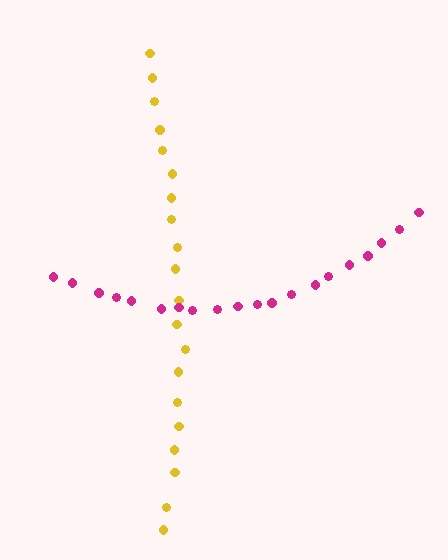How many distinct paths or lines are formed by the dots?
There are 2 distinct paths.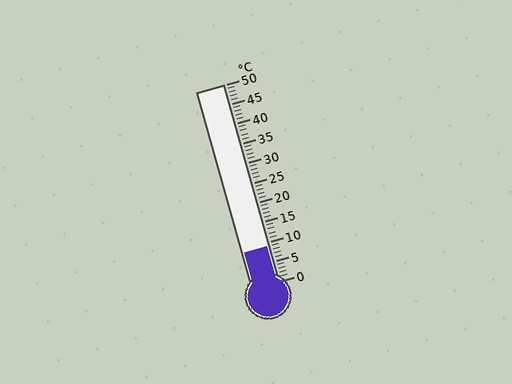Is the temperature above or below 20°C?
The temperature is below 20°C.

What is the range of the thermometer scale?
The thermometer scale ranges from 0°C to 50°C.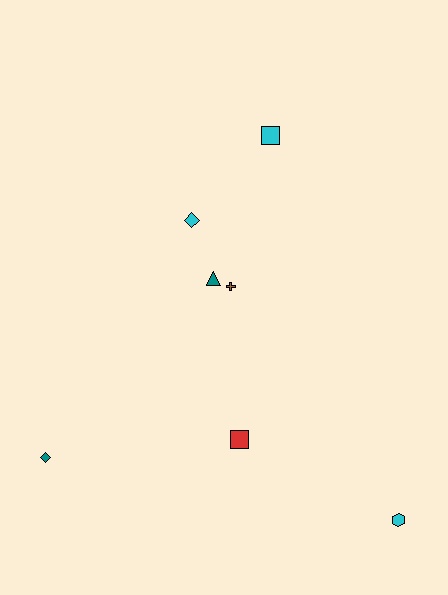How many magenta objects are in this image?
There are no magenta objects.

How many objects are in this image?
There are 7 objects.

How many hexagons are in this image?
There is 1 hexagon.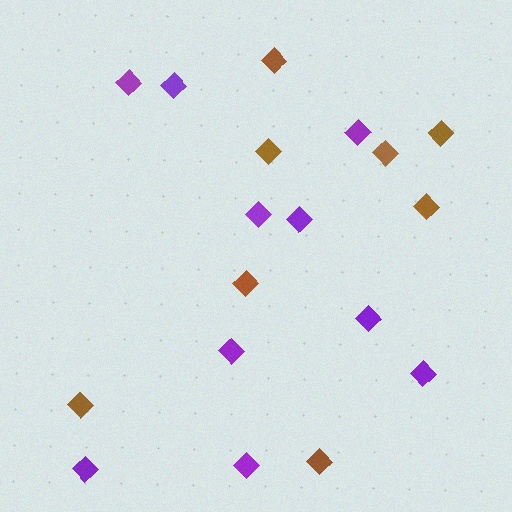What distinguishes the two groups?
There are 2 groups: one group of brown diamonds (8) and one group of purple diamonds (10).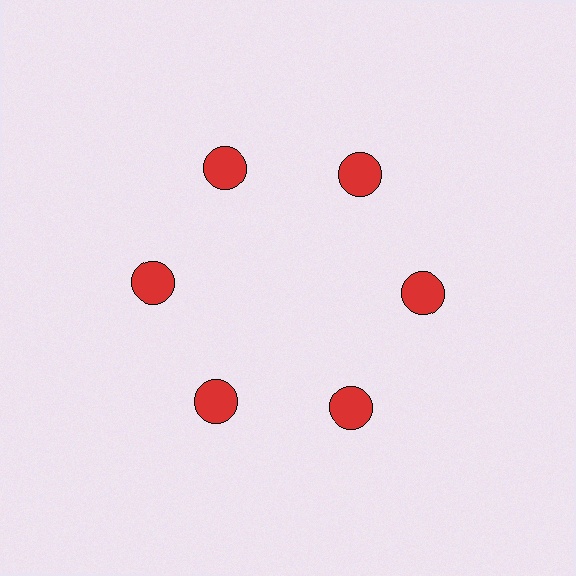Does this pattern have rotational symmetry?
Yes, this pattern has 6-fold rotational symmetry. It looks the same after rotating 60 degrees around the center.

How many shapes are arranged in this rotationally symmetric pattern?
There are 6 shapes, arranged in 6 groups of 1.